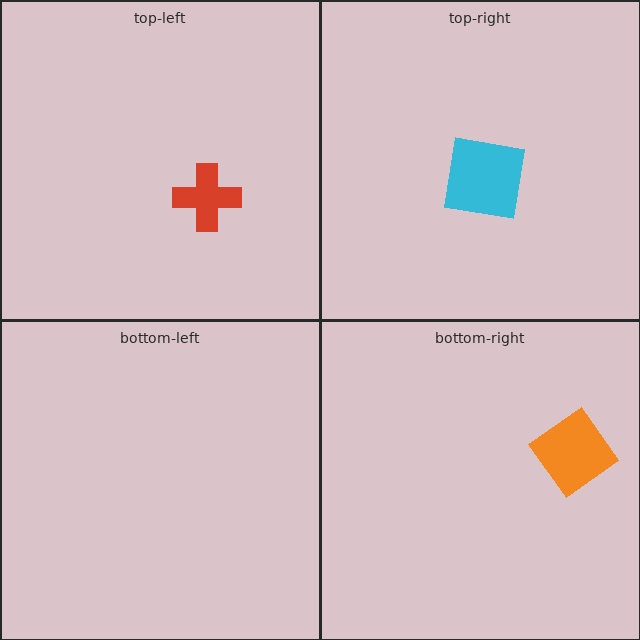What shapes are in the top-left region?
The red cross.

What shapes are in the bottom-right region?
The orange diamond.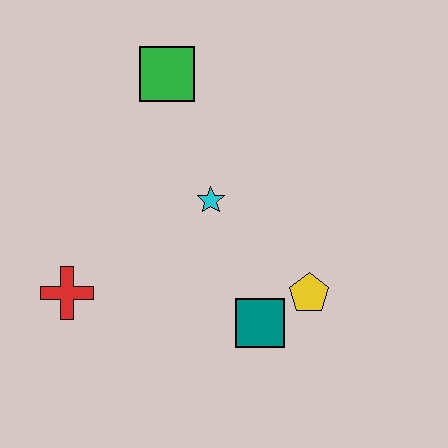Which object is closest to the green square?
The cyan star is closest to the green square.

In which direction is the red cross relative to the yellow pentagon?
The red cross is to the left of the yellow pentagon.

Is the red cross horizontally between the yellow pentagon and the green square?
No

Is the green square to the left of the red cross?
No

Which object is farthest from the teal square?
The green square is farthest from the teal square.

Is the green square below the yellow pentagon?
No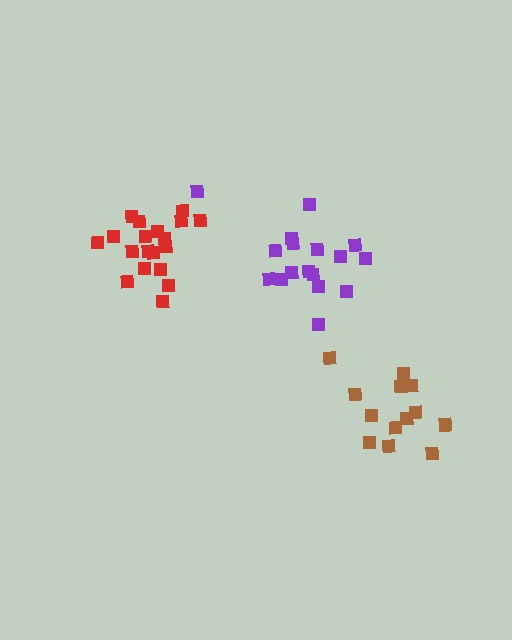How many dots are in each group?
Group 1: 17 dots, Group 2: 13 dots, Group 3: 19 dots (49 total).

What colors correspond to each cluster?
The clusters are colored: purple, brown, red.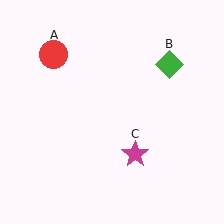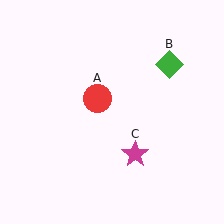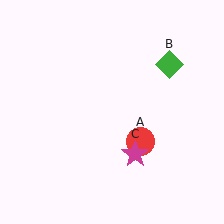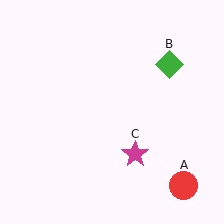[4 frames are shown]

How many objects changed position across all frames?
1 object changed position: red circle (object A).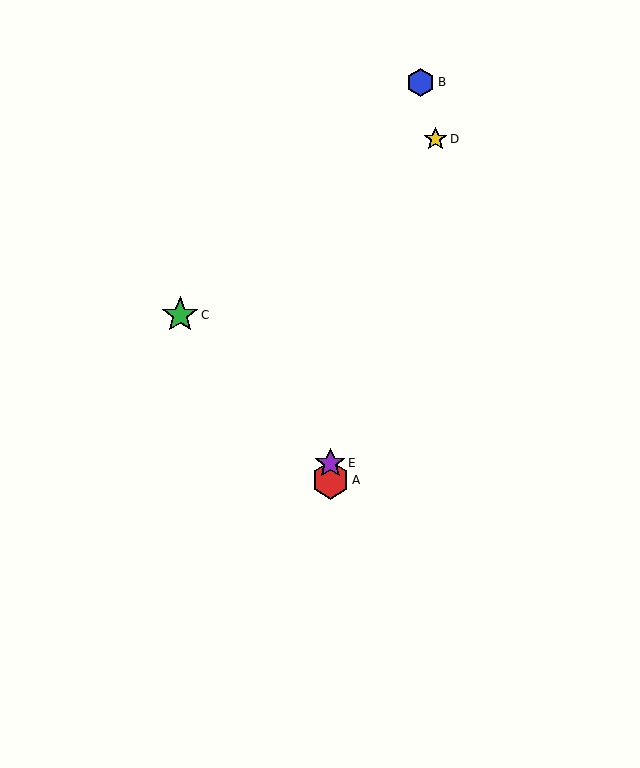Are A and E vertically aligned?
Yes, both are at x≈330.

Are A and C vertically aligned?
No, A is at x≈330 and C is at x≈180.